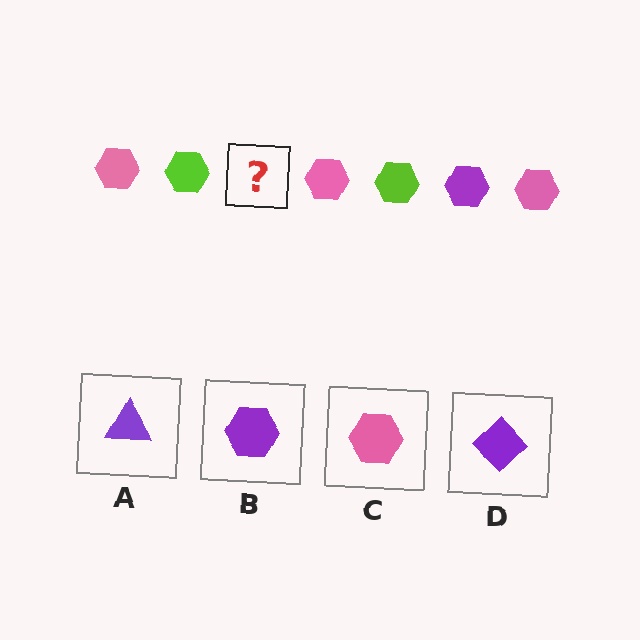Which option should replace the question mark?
Option B.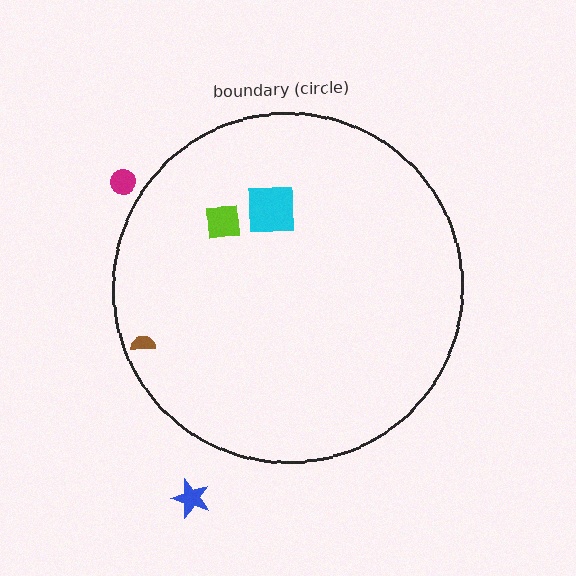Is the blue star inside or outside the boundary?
Outside.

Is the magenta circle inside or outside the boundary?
Outside.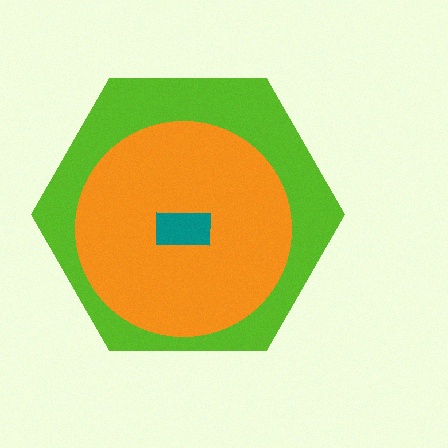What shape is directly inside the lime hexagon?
The orange circle.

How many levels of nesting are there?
3.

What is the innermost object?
The teal rectangle.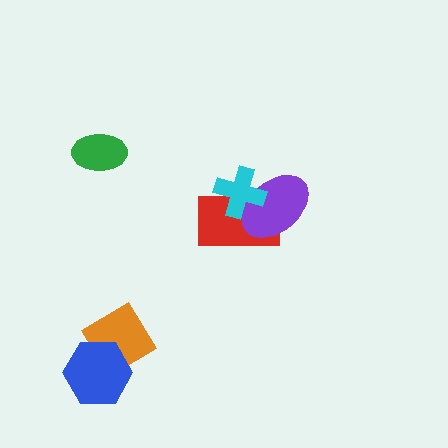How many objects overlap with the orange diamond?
1 object overlaps with the orange diamond.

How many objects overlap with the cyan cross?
2 objects overlap with the cyan cross.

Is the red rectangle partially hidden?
Yes, it is partially covered by another shape.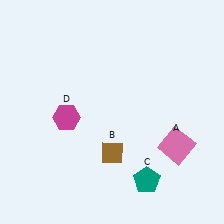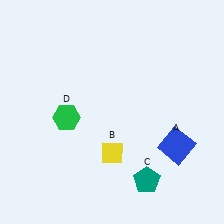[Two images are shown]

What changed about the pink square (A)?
In Image 1, A is pink. In Image 2, it changed to blue.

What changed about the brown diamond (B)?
In Image 1, B is brown. In Image 2, it changed to yellow.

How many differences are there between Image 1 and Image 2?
There are 3 differences between the two images.